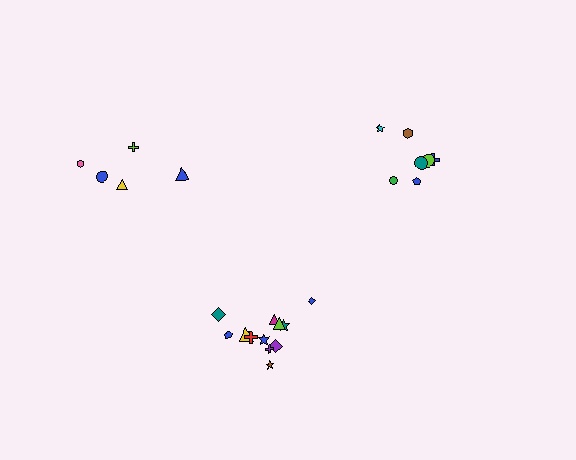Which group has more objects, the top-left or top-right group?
The top-right group.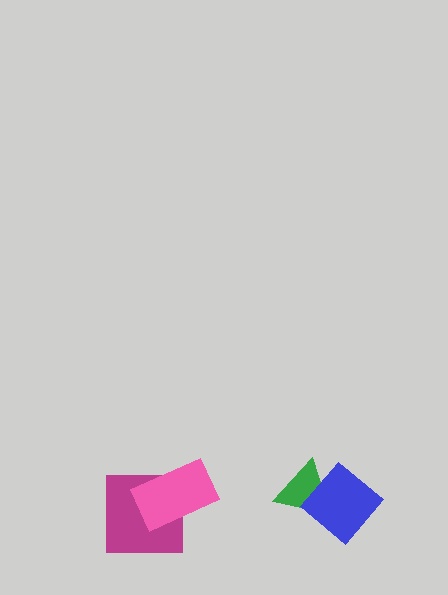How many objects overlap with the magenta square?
1 object overlaps with the magenta square.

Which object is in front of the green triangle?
The blue diamond is in front of the green triangle.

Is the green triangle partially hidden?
Yes, it is partially covered by another shape.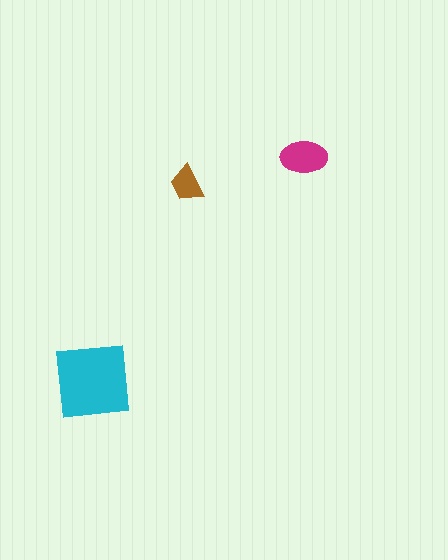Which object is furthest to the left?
The cyan square is leftmost.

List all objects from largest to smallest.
The cyan square, the magenta ellipse, the brown trapezoid.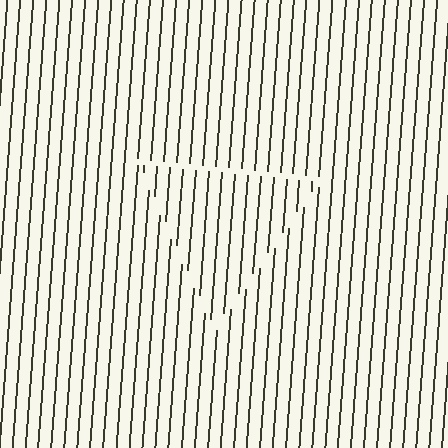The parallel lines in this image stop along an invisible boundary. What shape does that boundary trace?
An illusory triangle. The interior of the shape contains the same grating, shifted by half a period — the contour is defined by the phase discontinuity where line-ends from the inner and outer gratings abut.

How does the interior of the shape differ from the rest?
The interior of the shape contains the same grating, shifted by half a period — the contour is defined by the phase discontinuity where line-ends from the inner and outer gratings abut.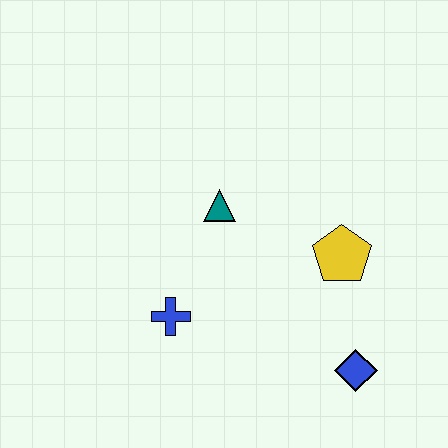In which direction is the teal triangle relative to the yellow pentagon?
The teal triangle is to the left of the yellow pentagon.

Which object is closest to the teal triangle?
The blue cross is closest to the teal triangle.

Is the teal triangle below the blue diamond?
No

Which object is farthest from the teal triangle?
The blue diamond is farthest from the teal triangle.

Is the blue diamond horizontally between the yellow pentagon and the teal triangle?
No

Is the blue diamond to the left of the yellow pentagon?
No